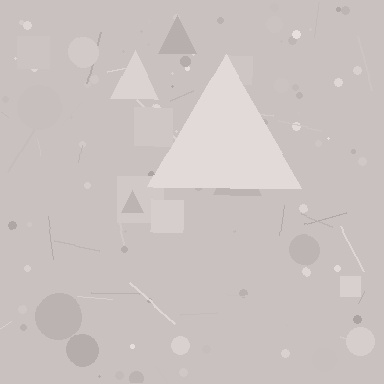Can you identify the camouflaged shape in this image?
The camouflaged shape is a triangle.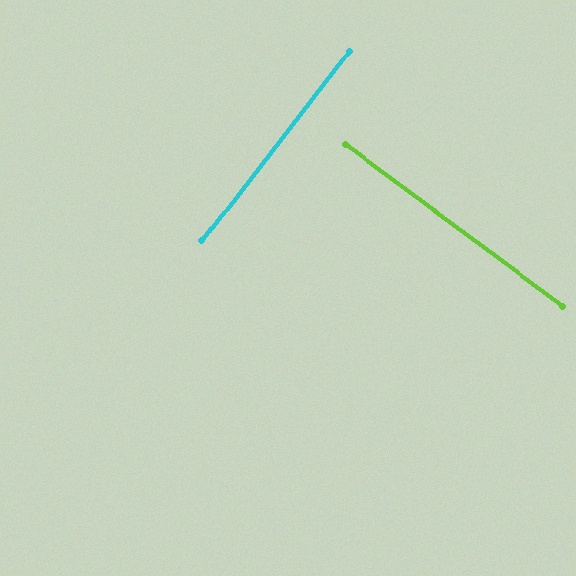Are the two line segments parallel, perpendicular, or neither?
Perpendicular — they meet at approximately 89°.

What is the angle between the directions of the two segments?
Approximately 89 degrees.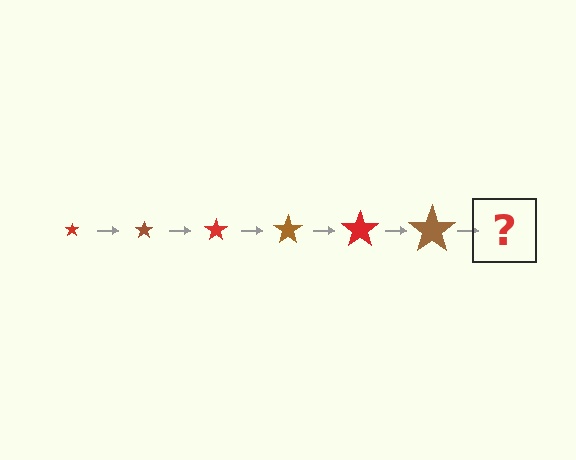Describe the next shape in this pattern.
It should be a red star, larger than the previous one.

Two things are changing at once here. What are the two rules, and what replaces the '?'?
The two rules are that the star grows larger each step and the color cycles through red and brown. The '?' should be a red star, larger than the previous one.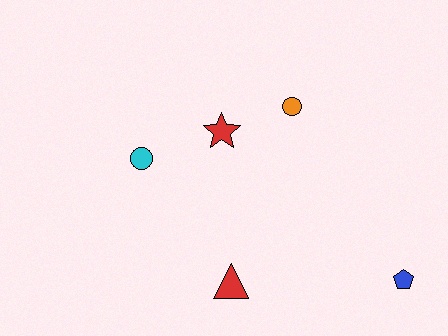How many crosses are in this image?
There are no crosses.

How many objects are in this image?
There are 5 objects.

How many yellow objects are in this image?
There are no yellow objects.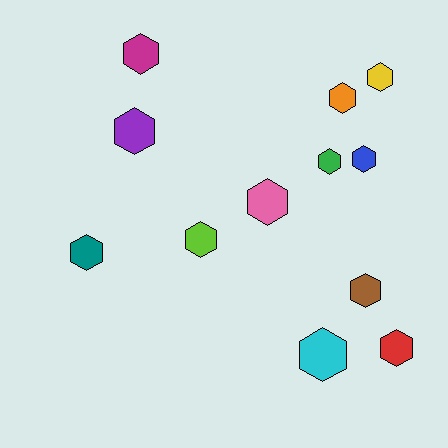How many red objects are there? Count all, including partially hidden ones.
There is 1 red object.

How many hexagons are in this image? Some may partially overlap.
There are 12 hexagons.